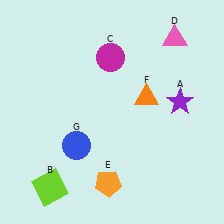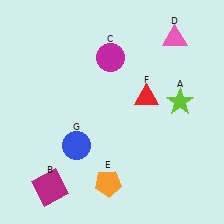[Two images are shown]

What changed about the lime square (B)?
In Image 1, B is lime. In Image 2, it changed to magenta.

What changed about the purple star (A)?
In Image 1, A is purple. In Image 2, it changed to lime.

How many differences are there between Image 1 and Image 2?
There are 3 differences between the two images.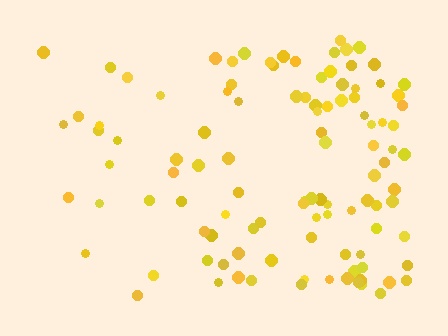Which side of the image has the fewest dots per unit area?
The left.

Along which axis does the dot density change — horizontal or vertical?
Horizontal.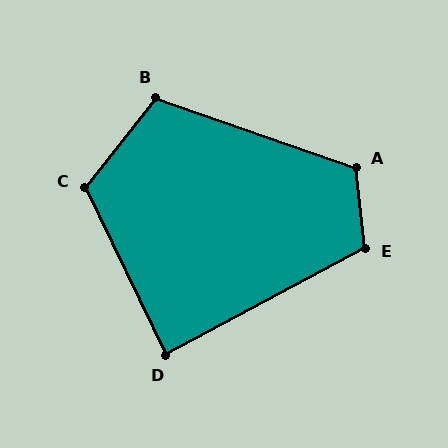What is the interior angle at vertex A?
Approximately 116 degrees (obtuse).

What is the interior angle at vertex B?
Approximately 109 degrees (obtuse).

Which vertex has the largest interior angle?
C, at approximately 116 degrees.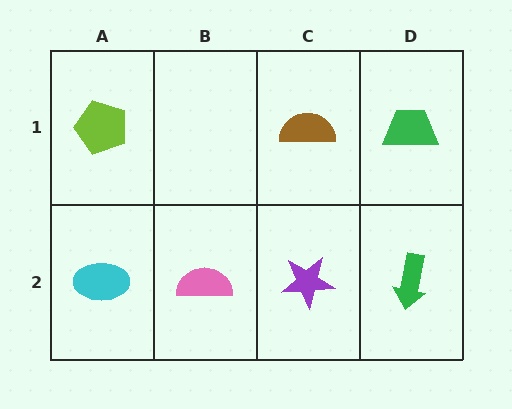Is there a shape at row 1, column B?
No, that cell is empty.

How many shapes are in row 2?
4 shapes.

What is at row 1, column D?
A green trapezoid.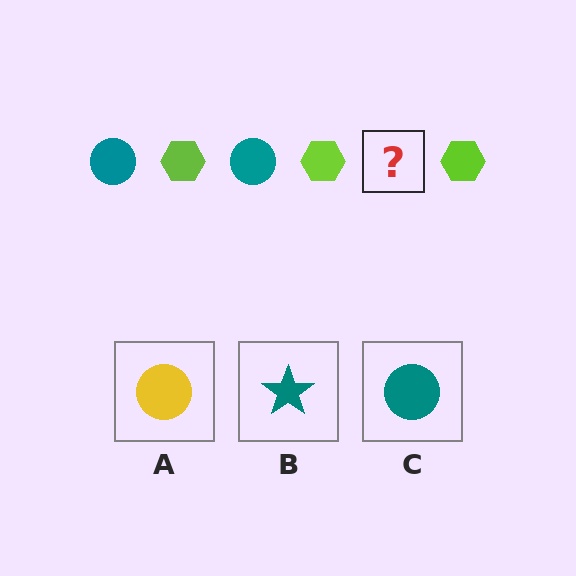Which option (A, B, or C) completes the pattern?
C.